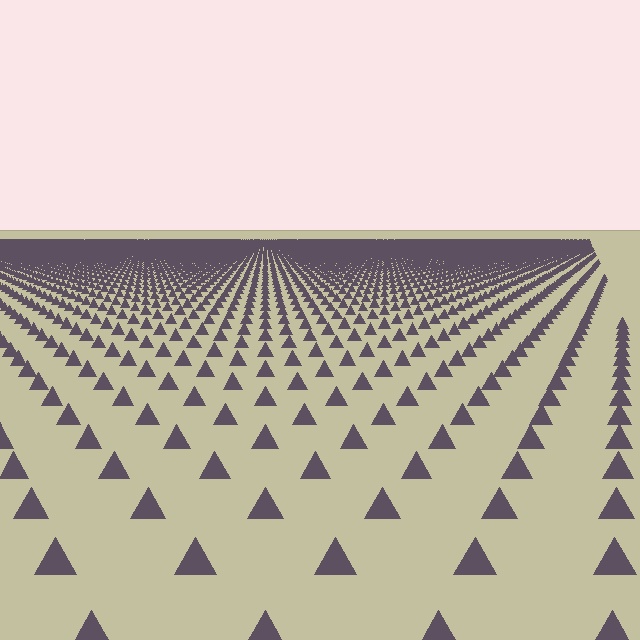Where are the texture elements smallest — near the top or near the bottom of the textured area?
Near the top.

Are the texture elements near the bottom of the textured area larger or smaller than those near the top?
Larger. Near the bottom, elements are closer to the viewer and appear at a bigger on-screen size.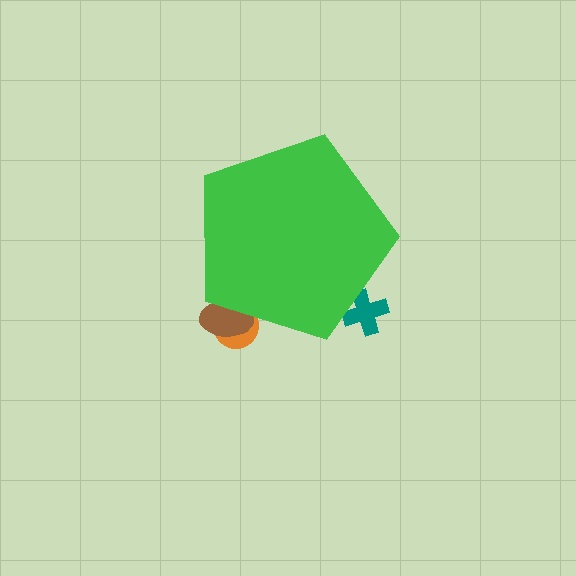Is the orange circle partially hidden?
Yes, the orange circle is partially hidden behind the green pentagon.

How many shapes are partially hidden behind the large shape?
3 shapes are partially hidden.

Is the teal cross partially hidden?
Yes, the teal cross is partially hidden behind the green pentagon.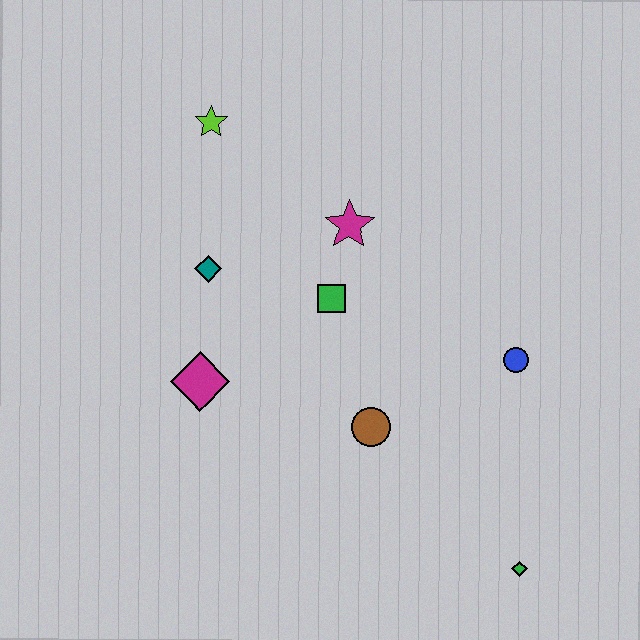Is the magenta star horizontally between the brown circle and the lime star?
Yes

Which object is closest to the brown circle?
The green square is closest to the brown circle.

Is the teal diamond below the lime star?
Yes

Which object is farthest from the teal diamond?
The green diamond is farthest from the teal diamond.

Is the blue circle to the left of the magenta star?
No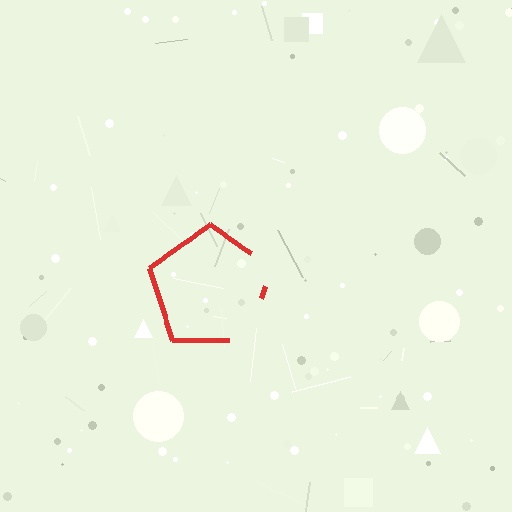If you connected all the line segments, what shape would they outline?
They would outline a pentagon.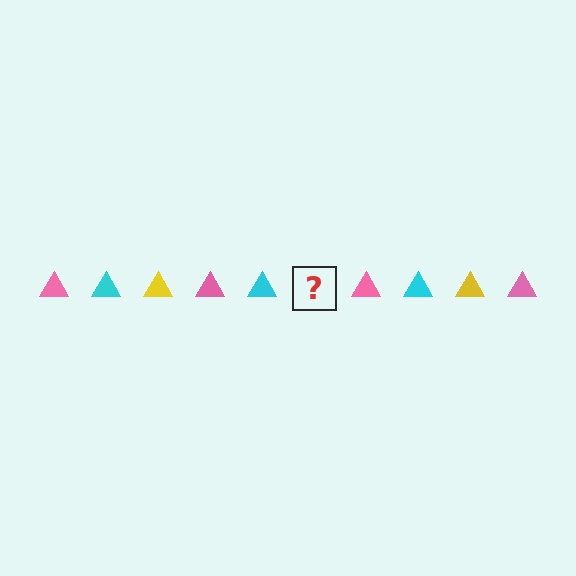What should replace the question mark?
The question mark should be replaced with a yellow triangle.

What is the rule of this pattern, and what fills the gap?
The rule is that the pattern cycles through pink, cyan, yellow triangles. The gap should be filled with a yellow triangle.